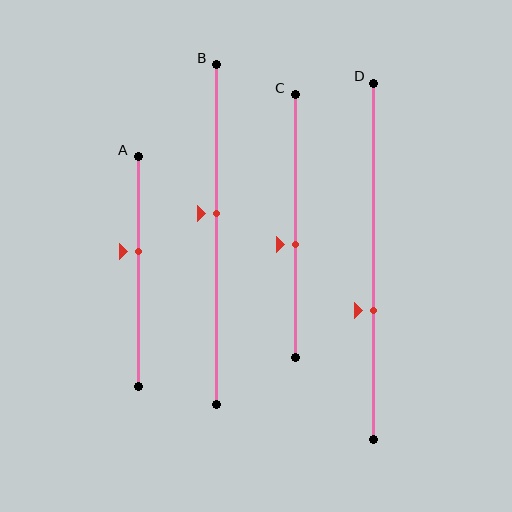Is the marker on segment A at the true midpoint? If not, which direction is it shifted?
No, the marker on segment A is shifted upward by about 9% of the segment length.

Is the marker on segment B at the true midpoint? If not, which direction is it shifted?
No, the marker on segment B is shifted upward by about 6% of the segment length.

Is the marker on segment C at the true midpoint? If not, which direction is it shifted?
No, the marker on segment C is shifted downward by about 7% of the segment length.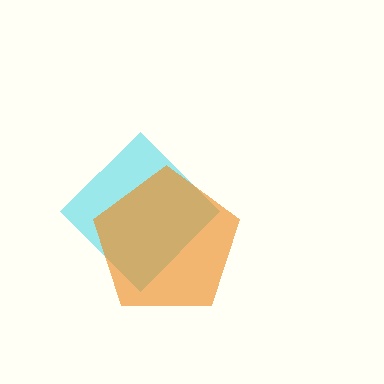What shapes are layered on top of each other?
The layered shapes are: a cyan diamond, an orange pentagon.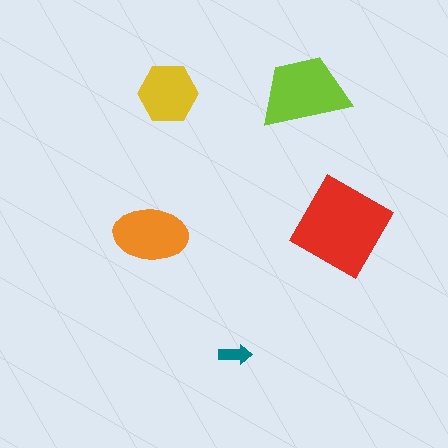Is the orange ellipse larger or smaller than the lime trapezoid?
Smaller.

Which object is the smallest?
The teal arrow.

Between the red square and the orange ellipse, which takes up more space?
The red square.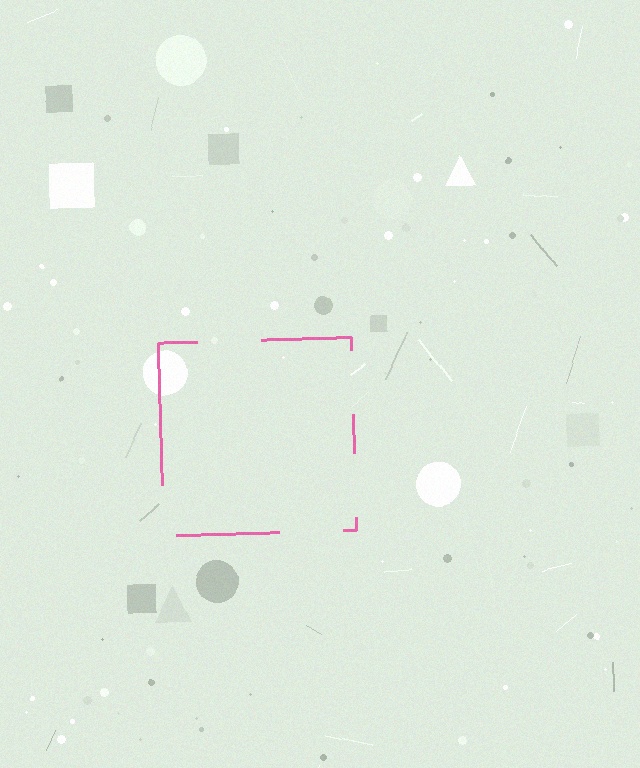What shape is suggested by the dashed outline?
The dashed outline suggests a square.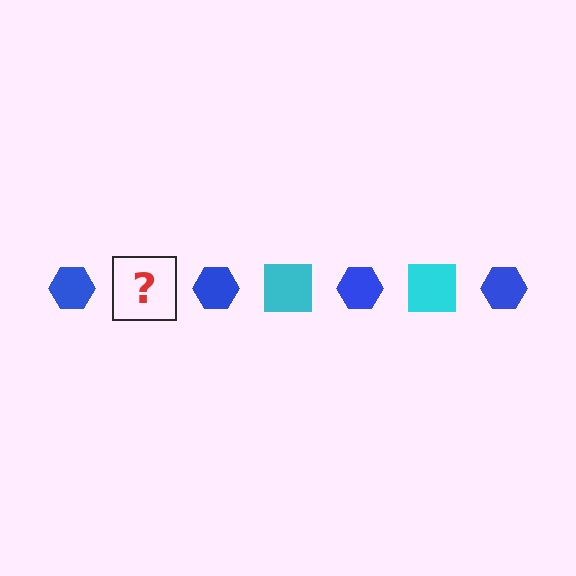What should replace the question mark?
The question mark should be replaced with a cyan square.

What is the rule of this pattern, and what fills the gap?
The rule is that the pattern alternates between blue hexagon and cyan square. The gap should be filled with a cyan square.